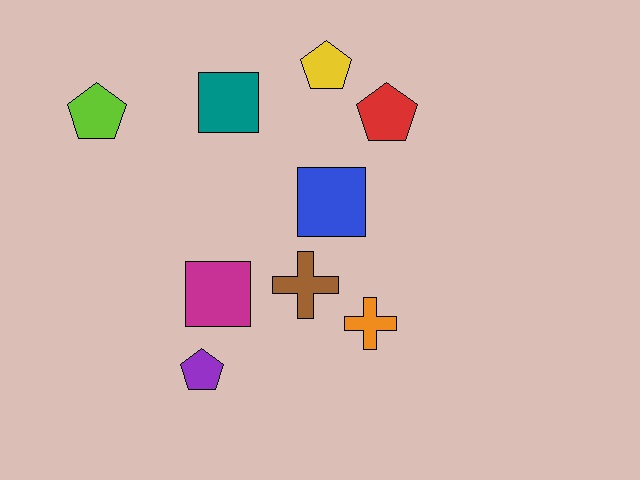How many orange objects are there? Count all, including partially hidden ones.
There is 1 orange object.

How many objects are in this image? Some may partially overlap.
There are 9 objects.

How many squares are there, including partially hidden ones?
There are 3 squares.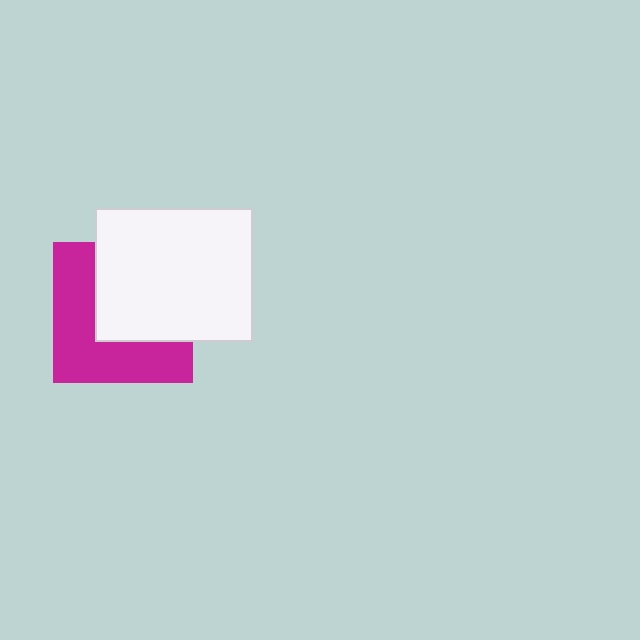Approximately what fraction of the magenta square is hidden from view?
Roughly 49% of the magenta square is hidden behind the white rectangle.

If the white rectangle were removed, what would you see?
You would see the complete magenta square.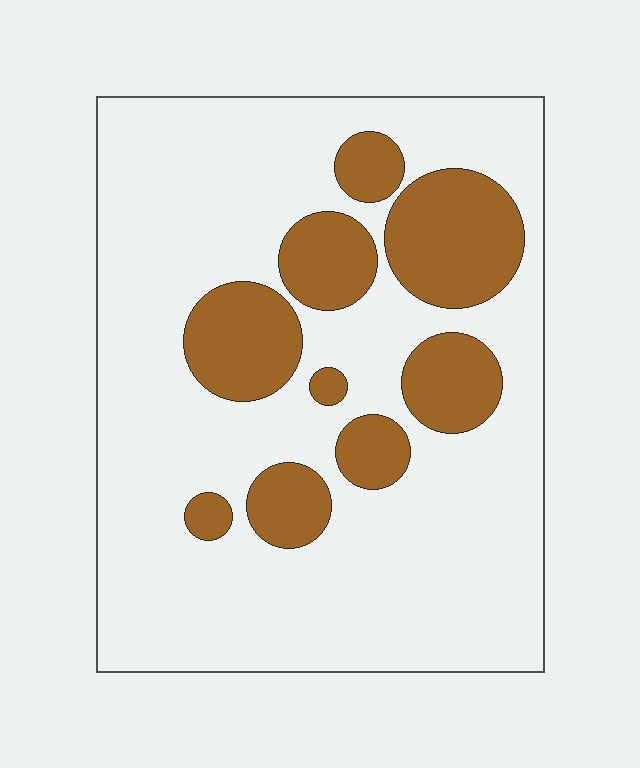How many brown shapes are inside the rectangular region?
9.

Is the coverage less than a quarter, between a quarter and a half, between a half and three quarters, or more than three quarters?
Less than a quarter.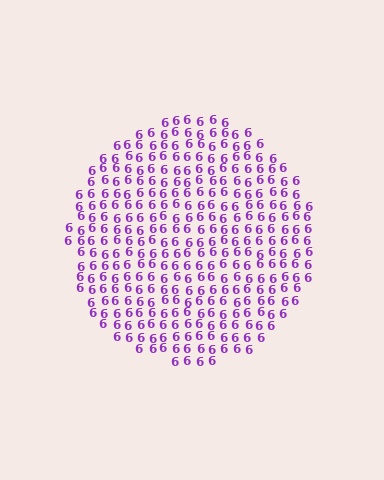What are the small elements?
The small elements are digit 6's.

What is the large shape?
The large shape is a circle.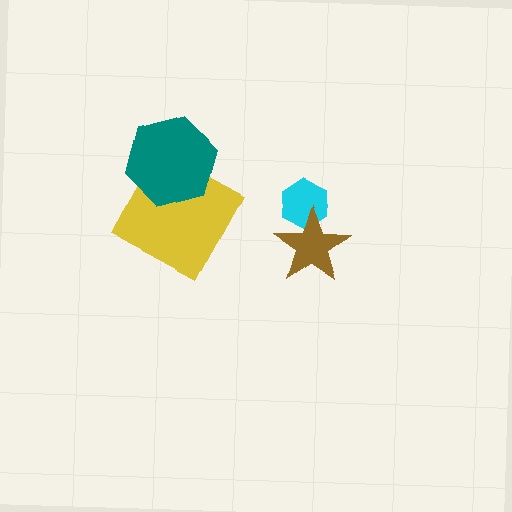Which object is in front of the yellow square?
The teal hexagon is in front of the yellow square.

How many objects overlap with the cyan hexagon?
1 object overlaps with the cyan hexagon.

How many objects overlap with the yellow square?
1 object overlaps with the yellow square.